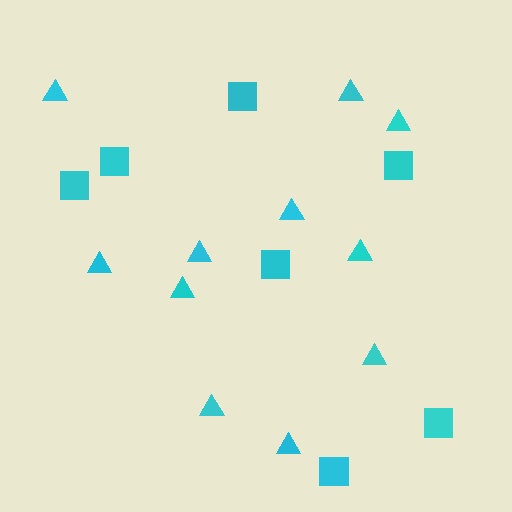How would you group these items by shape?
There are 2 groups: one group of triangles (11) and one group of squares (7).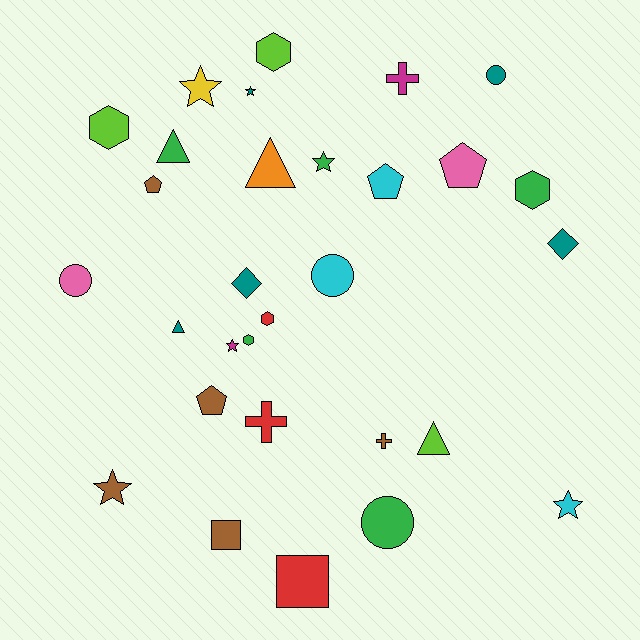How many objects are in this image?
There are 30 objects.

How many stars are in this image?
There are 6 stars.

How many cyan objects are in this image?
There are 3 cyan objects.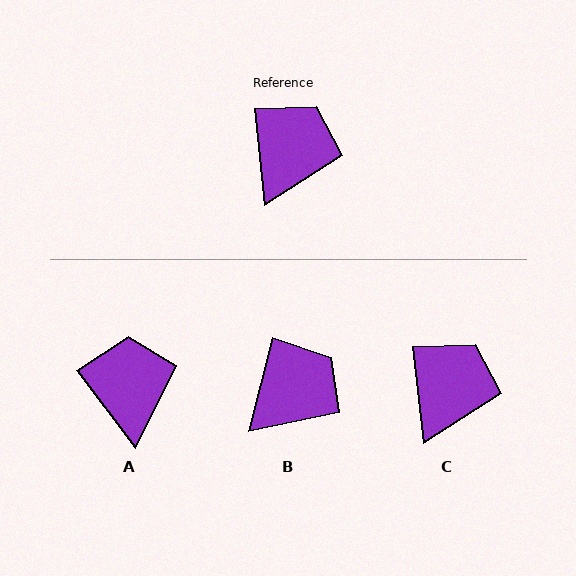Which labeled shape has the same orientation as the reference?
C.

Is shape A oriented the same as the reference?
No, it is off by about 31 degrees.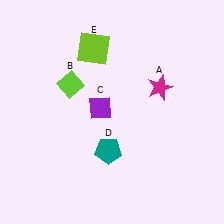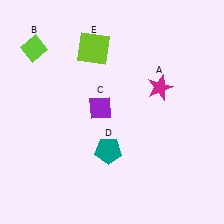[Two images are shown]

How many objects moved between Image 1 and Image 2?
1 object moved between the two images.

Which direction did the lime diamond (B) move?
The lime diamond (B) moved left.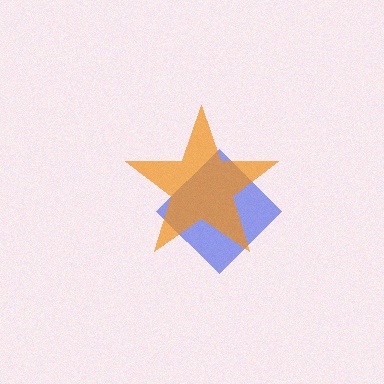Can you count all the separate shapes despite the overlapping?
Yes, there are 2 separate shapes.